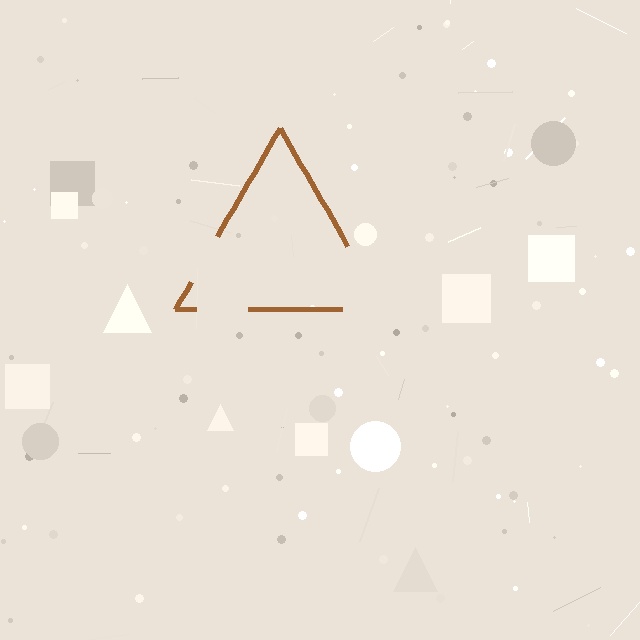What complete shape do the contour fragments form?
The contour fragments form a triangle.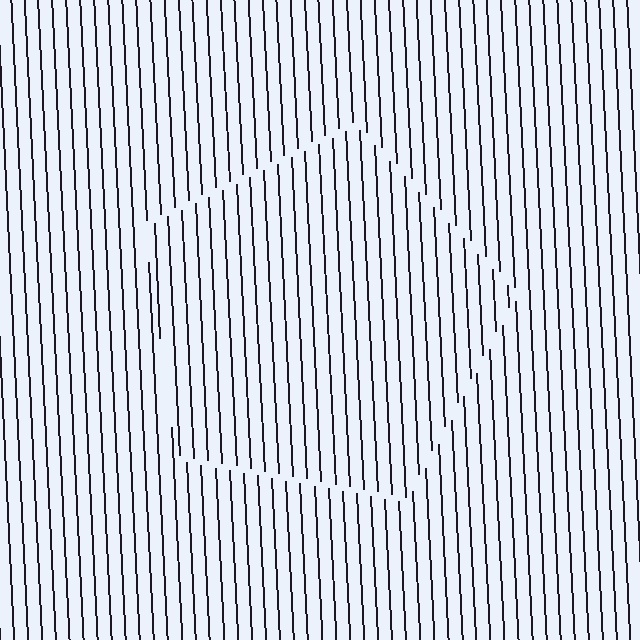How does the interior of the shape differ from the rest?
The interior of the shape contains the same grating, shifted by half a period — the contour is defined by the phase discontinuity where line-ends from the inner and outer gratings abut.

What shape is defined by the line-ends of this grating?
An illusory pentagon. The interior of the shape contains the same grating, shifted by half a period — the contour is defined by the phase discontinuity where line-ends from the inner and outer gratings abut.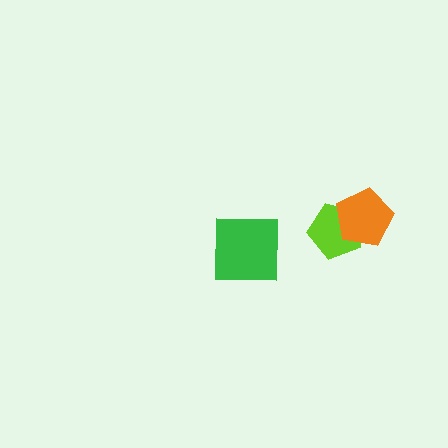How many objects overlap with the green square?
0 objects overlap with the green square.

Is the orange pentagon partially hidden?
No, no other shape covers it.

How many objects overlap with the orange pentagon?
1 object overlaps with the orange pentagon.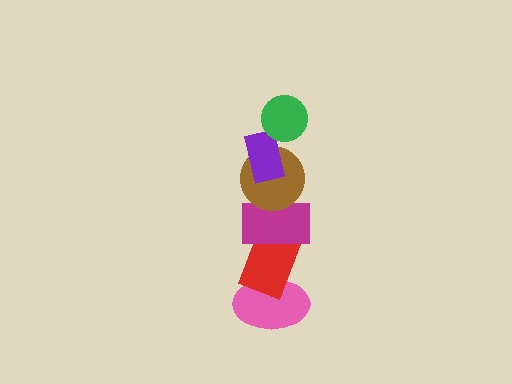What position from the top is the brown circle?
The brown circle is 3rd from the top.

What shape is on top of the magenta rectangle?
The brown circle is on top of the magenta rectangle.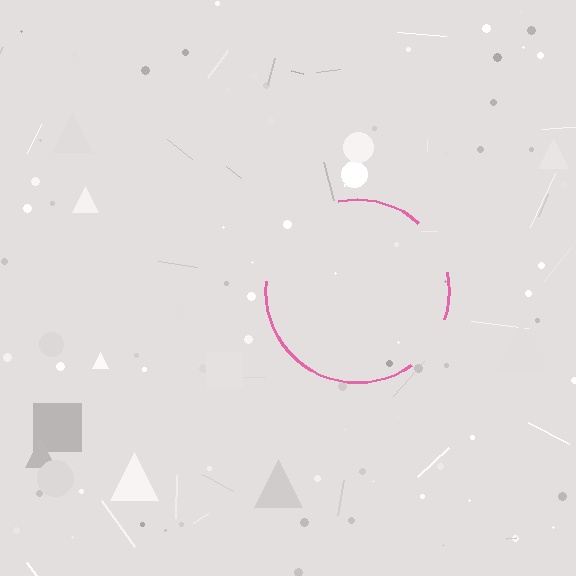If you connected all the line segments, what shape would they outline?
They would outline a circle.